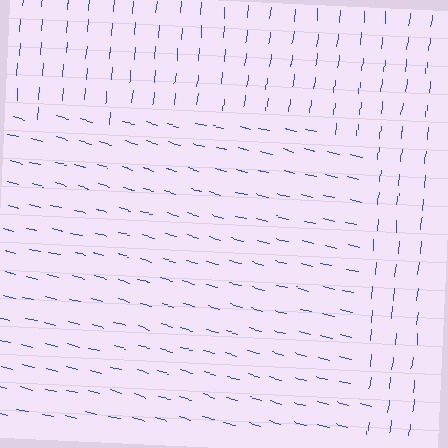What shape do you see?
I see a rectangle.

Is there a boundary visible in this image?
Yes, there is a texture boundary formed by a change in line orientation.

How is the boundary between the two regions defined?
The boundary is defined purely by a change in line orientation (approximately 81 degrees difference). All lines are the same color and thickness.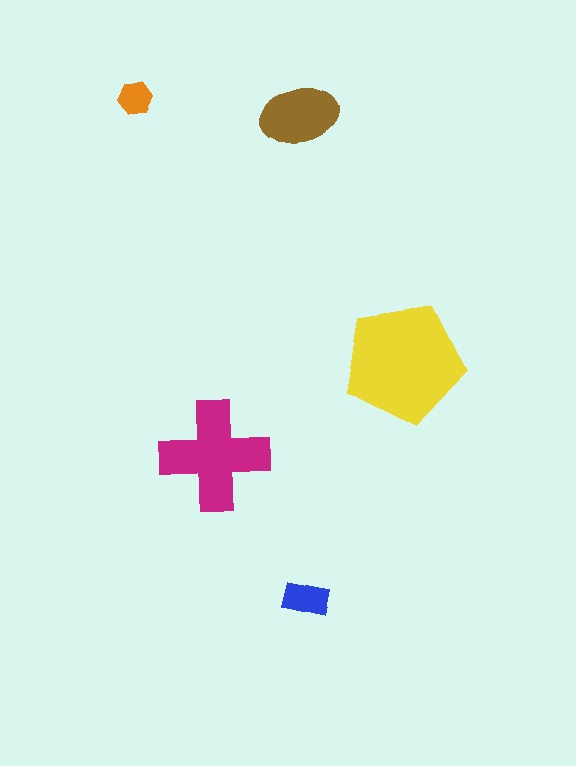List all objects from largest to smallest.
The yellow pentagon, the magenta cross, the brown ellipse, the blue rectangle, the orange hexagon.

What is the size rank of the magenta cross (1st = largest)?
2nd.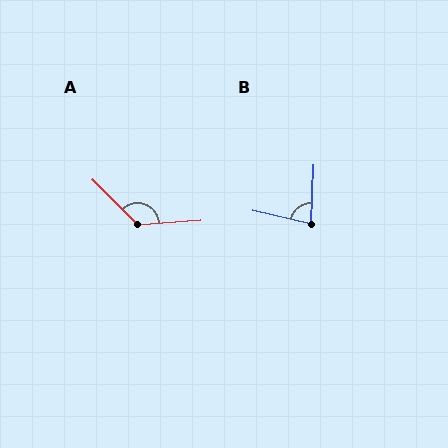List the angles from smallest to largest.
B (79°), A (130°).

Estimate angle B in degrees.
Approximately 79 degrees.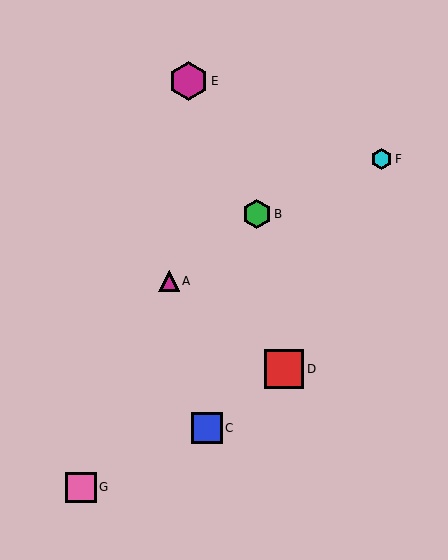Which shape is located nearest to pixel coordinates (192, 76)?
The magenta hexagon (labeled E) at (189, 81) is nearest to that location.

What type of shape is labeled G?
Shape G is a pink square.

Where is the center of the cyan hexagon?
The center of the cyan hexagon is at (381, 159).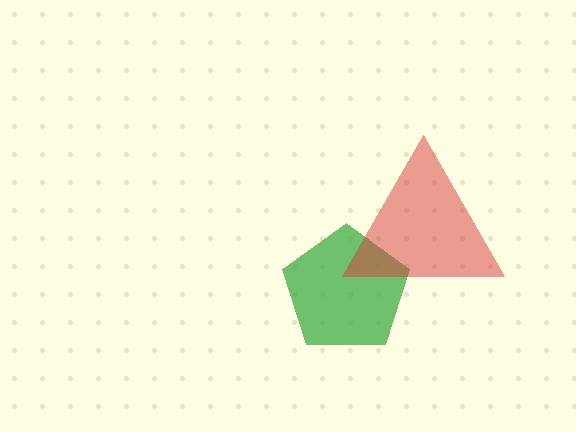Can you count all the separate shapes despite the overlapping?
Yes, there are 2 separate shapes.